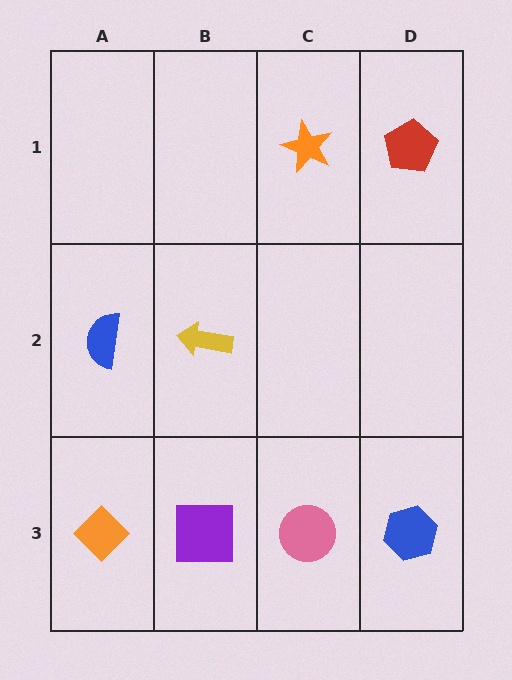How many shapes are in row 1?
2 shapes.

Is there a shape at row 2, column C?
No, that cell is empty.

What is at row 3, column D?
A blue hexagon.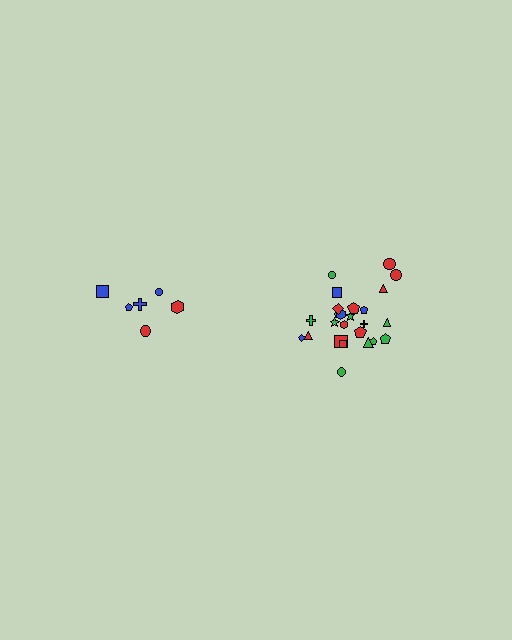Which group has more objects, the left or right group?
The right group.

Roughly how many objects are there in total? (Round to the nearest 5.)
Roughly 30 objects in total.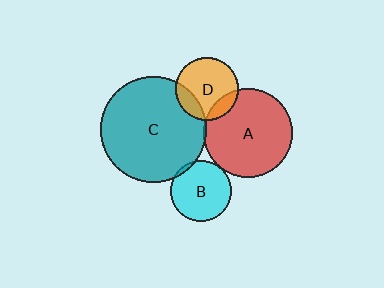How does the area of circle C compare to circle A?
Approximately 1.4 times.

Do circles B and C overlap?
Yes.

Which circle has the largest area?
Circle C (teal).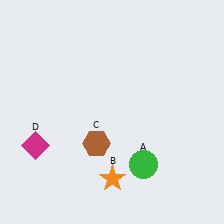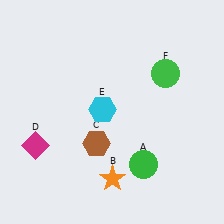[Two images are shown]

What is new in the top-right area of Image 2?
A green circle (F) was added in the top-right area of Image 2.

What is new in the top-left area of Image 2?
A cyan hexagon (E) was added in the top-left area of Image 2.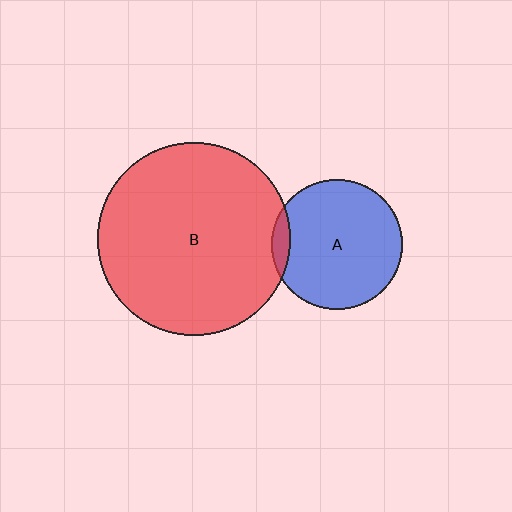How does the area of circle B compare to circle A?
Approximately 2.2 times.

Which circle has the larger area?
Circle B (red).